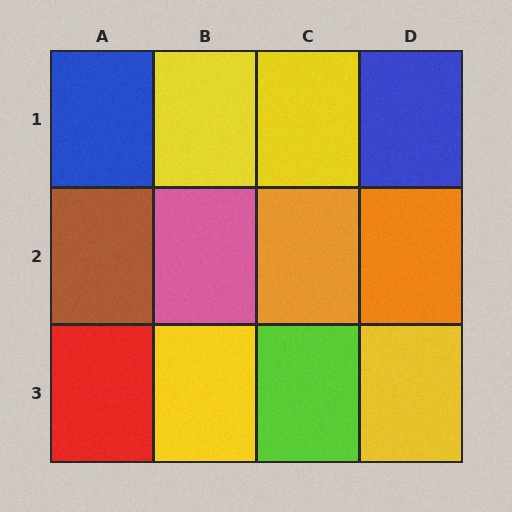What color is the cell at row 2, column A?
Brown.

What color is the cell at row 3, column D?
Yellow.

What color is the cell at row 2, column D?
Orange.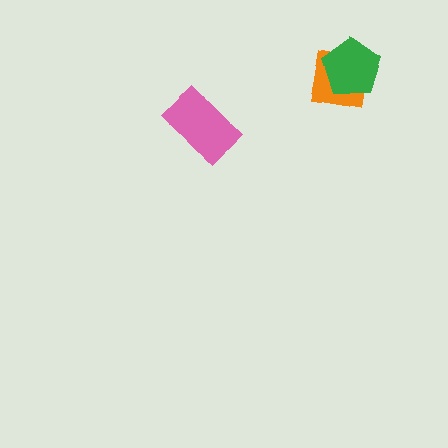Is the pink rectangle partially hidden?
No, no other shape covers it.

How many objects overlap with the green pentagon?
1 object overlaps with the green pentagon.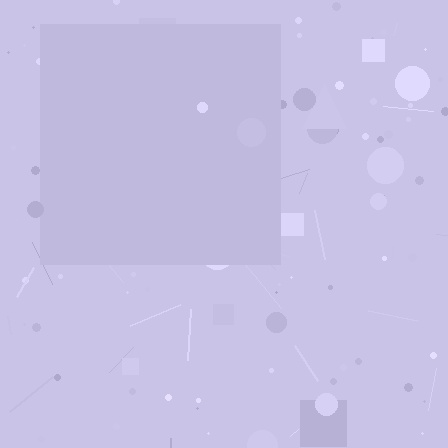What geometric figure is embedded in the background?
A square is embedded in the background.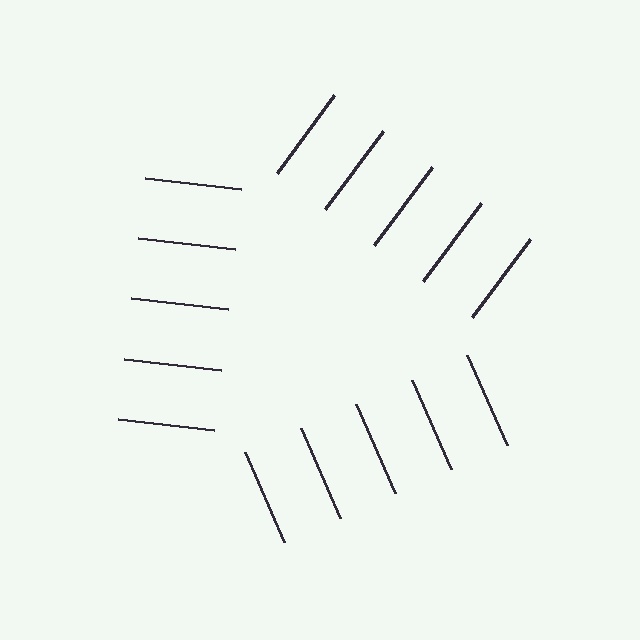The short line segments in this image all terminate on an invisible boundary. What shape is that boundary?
An illusory triangle — the line segments terminate on its edges but no continuous stroke is drawn.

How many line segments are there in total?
15 — 5 along each of the 3 edges.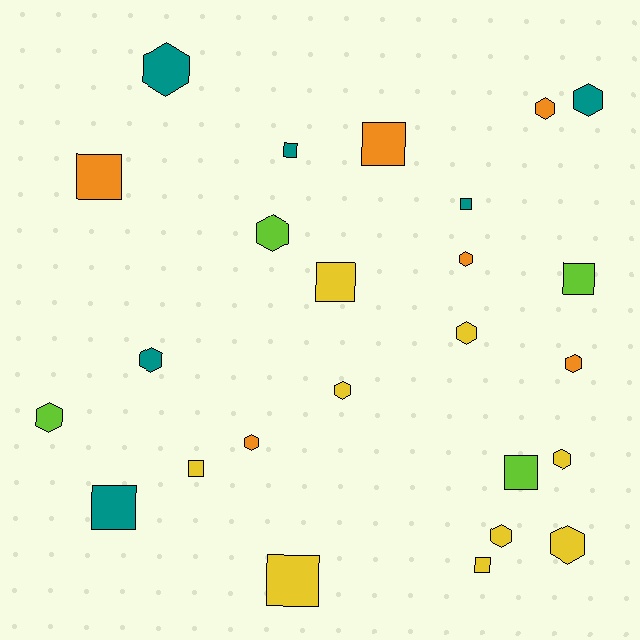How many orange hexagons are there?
There are 4 orange hexagons.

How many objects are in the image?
There are 25 objects.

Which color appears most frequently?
Yellow, with 9 objects.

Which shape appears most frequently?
Hexagon, with 14 objects.